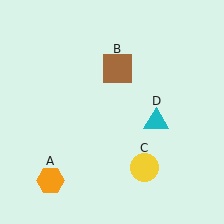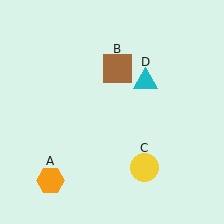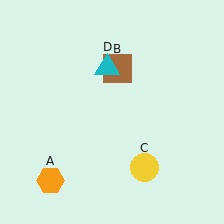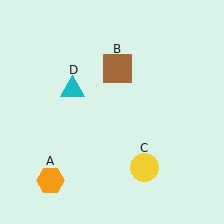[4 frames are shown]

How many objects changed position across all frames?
1 object changed position: cyan triangle (object D).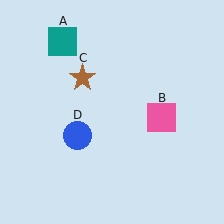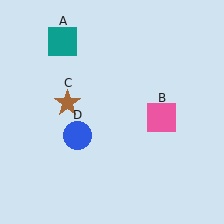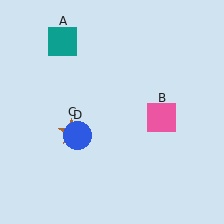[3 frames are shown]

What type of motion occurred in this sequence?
The brown star (object C) rotated counterclockwise around the center of the scene.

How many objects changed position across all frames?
1 object changed position: brown star (object C).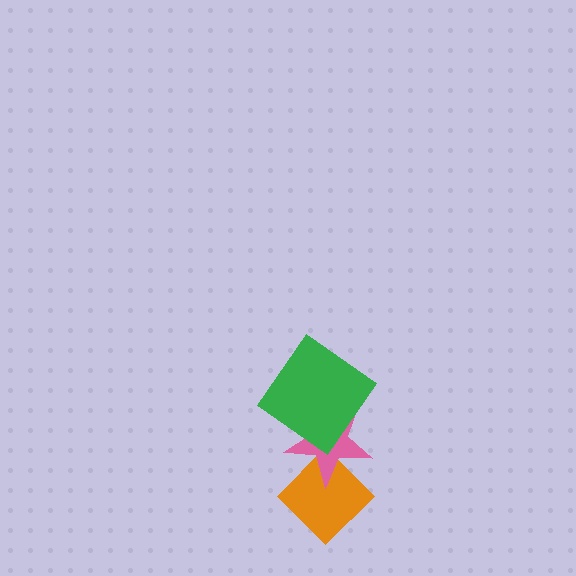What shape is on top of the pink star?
The green diamond is on top of the pink star.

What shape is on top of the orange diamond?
The pink star is on top of the orange diamond.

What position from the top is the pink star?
The pink star is 2nd from the top.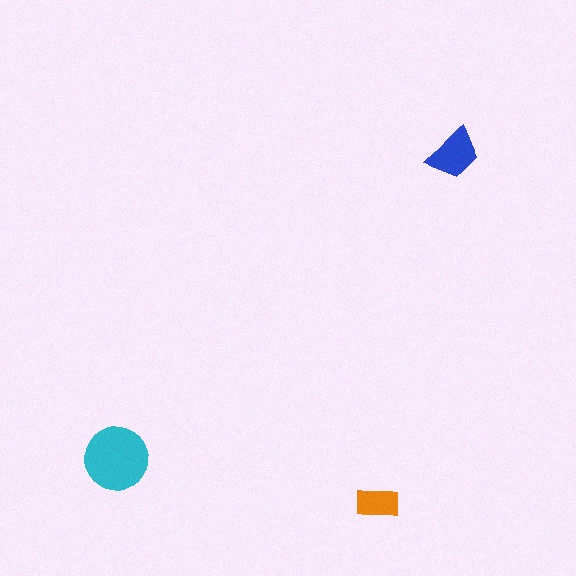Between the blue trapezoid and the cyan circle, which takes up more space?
The cyan circle.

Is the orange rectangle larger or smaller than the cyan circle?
Smaller.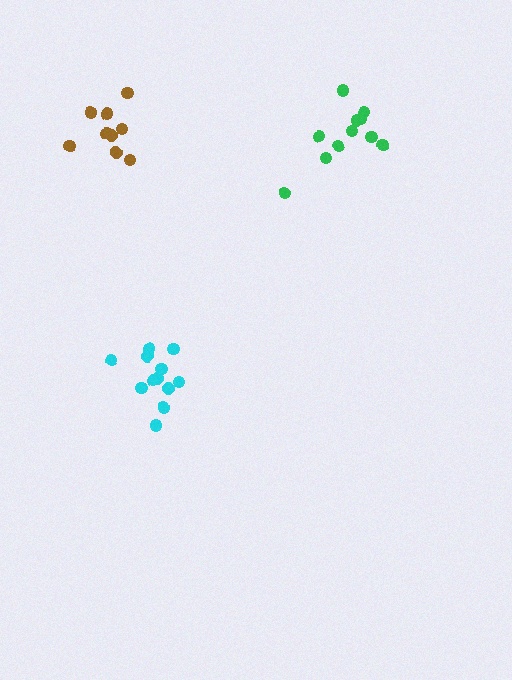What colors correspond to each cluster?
The clusters are colored: brown, cyan, green.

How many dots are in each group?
Group 1: 9 dots, Group 2: 12 dots, Group 3: 11 dots (32 total).